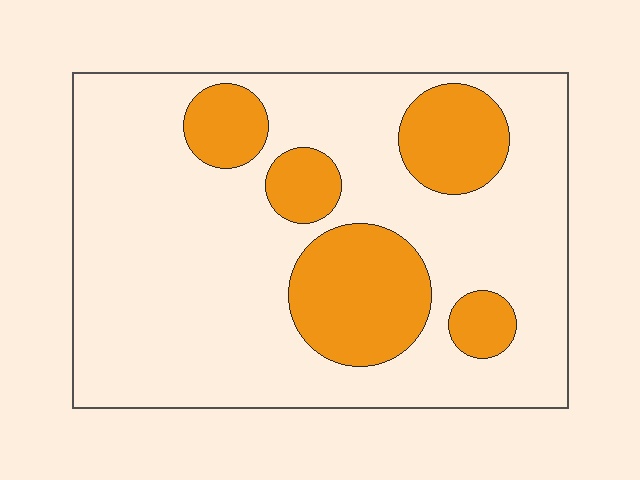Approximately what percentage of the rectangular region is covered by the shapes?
Approximately 25%.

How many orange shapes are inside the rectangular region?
5.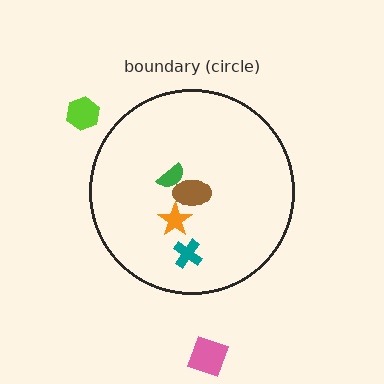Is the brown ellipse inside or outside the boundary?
Inside.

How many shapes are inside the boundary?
4 inside, 2 outside.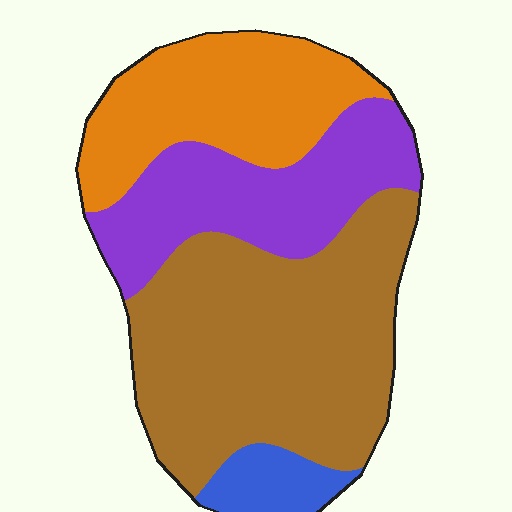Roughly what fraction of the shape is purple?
Purple covers 24% of the shape.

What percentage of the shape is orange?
Orange takes up about one quarter (1/4) of the shape.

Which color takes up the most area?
Brown, at roughly 45%.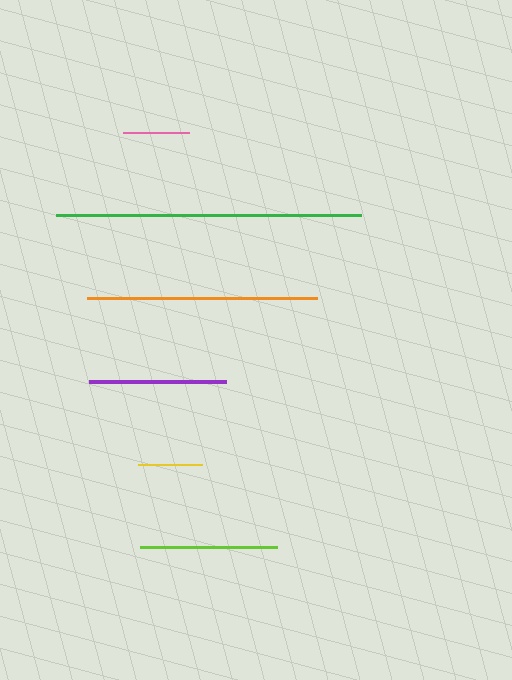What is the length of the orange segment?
The orange segment is approximately 231 pixels long.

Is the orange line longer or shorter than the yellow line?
The orange line is longer than the yellow line.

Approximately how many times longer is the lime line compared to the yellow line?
The lime line is approximately 2.1 times the length of the yellow line.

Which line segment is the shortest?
The yellow line is the shortest at approximately 64 pixels.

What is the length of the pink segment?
The pink segment is approximately 66 pixels long.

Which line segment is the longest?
The green line is the longest at approximately 305 pixels.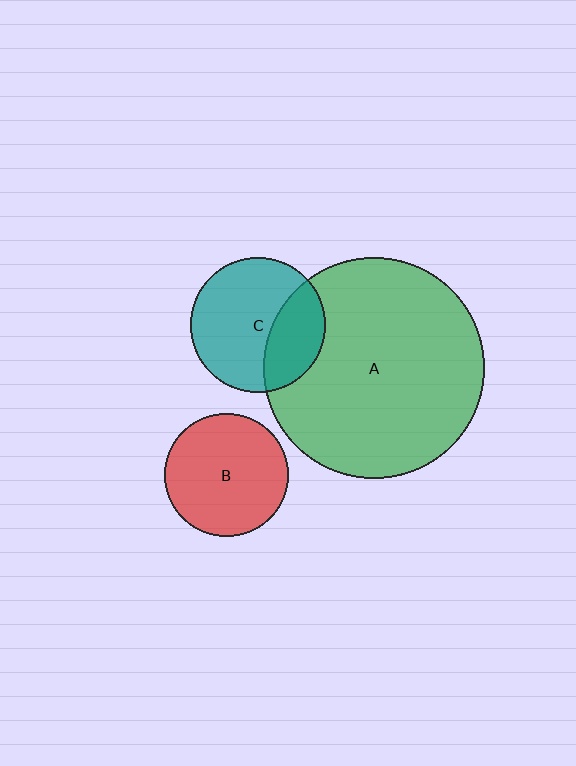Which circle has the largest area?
Circle A (green).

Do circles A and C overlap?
Yes.